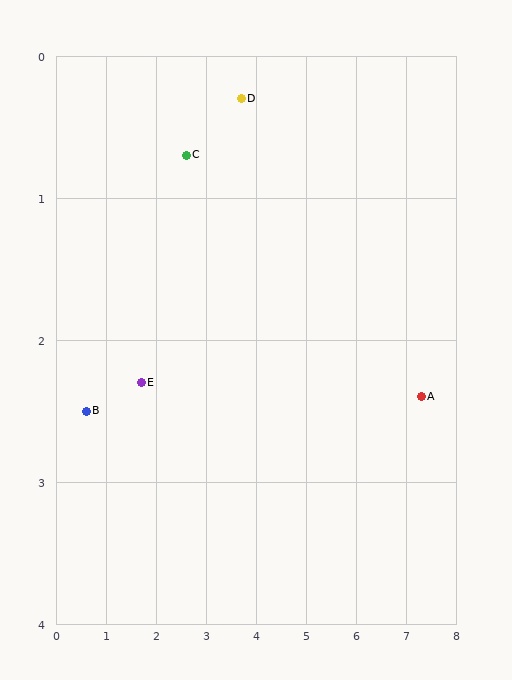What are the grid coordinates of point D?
Point D is at approximately (3.7, 0.3).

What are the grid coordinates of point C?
Point C is at approximately (2.6, 0.7).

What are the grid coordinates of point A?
Point A is at approximately (7.3, 2.4).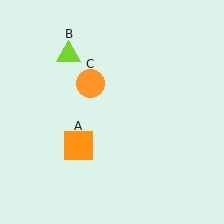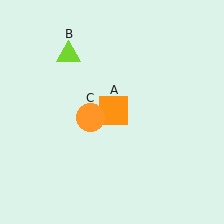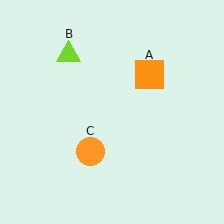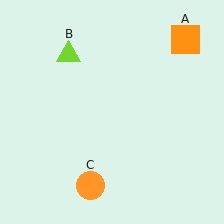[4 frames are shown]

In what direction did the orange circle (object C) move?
The orange circle (object C) moved down.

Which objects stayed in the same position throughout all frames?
Lime triangle (object B) remained stationary.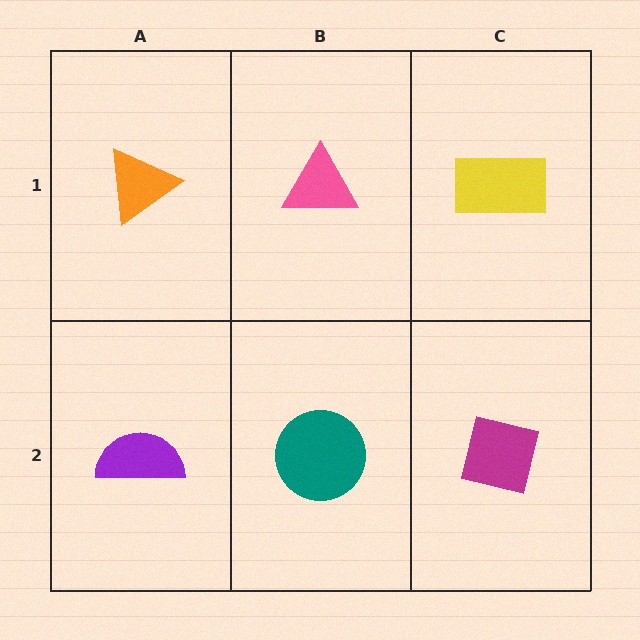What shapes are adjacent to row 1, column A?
A purple semicircle (row 2, column A), a pink triangle (row 1, column B).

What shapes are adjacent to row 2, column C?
A yellow rectangle (row 1, column C), a teal circle (row 2, column B).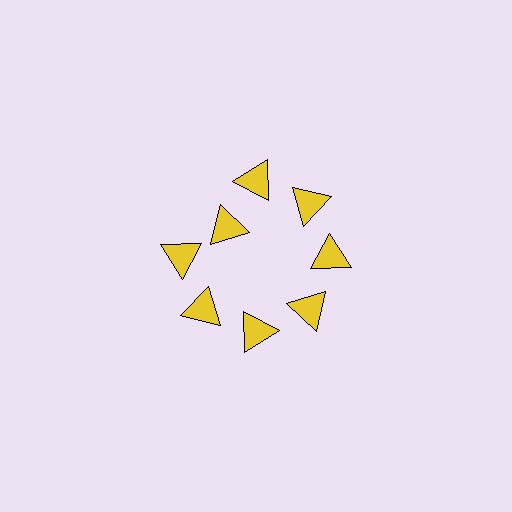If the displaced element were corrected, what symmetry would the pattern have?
It would have 8-fold rotational symmetry — the pattern would map onto itself every 45 degrees.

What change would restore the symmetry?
The symmetry would be restored by moving it outward, back onto the ring so that all 8 triangles sit at equal angles and equal distance from the center.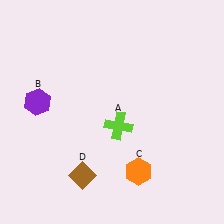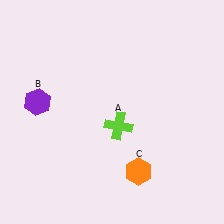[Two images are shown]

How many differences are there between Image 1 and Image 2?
There is 1 difference between the two images.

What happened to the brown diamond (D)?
The brown diamond (D) was removed in Image 2. It was in the bottom-left area of Image 1.